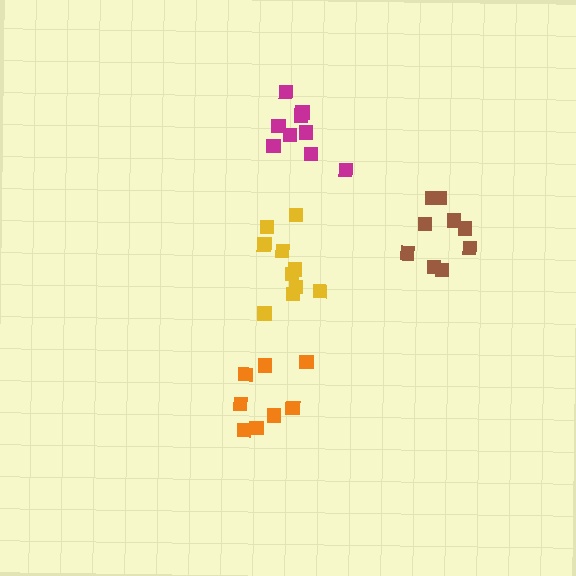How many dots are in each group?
Group 1: 10 dots, Group 2: 9 dots, Group 3: 8 dots, Group 4: 9 dots (36 total).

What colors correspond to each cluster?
The clusters are colored: yellow, magenta, orange, brown.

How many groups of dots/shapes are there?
There are 4 groups.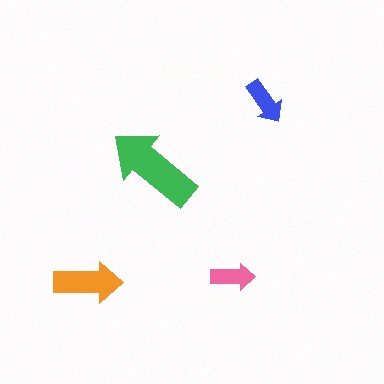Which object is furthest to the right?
The blue arrow is rightmost.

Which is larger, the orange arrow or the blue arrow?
The orange one.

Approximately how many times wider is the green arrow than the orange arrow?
About 1.5 times wider.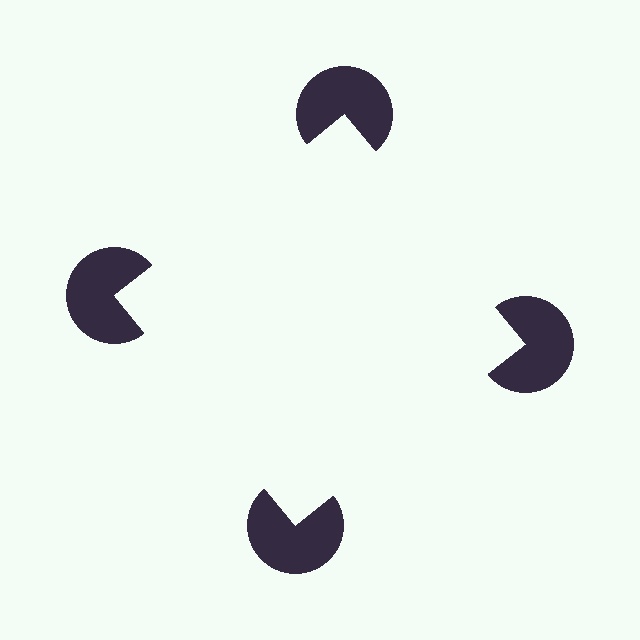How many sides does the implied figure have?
4 sides.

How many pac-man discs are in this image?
There are 4 — one at each vertex of the illusory square.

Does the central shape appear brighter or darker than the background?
It typically appears slightly brighter than the background, even though no actual brightness change is drawn.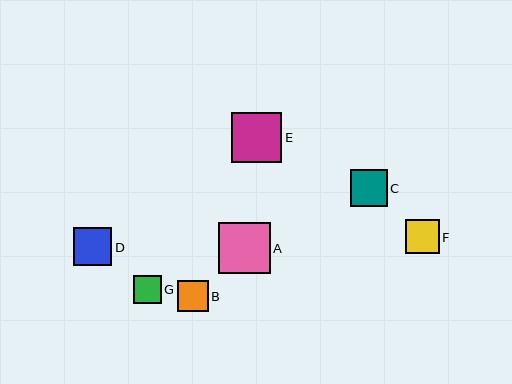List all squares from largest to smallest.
From largest to smallest: A, E, D, C, F, B, G.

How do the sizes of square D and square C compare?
Square D and square C are approximately the same size.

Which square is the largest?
Square A is the largest with a size of approximately 51 pixels.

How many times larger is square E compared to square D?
Square E is approximately 1.3 times the size of square D.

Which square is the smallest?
Square G is the smallest with a size of approximately 28 pixels.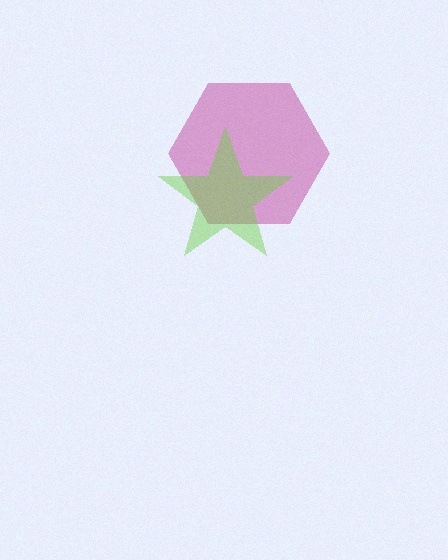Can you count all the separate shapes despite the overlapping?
Yes, there are 2 separate shapes.